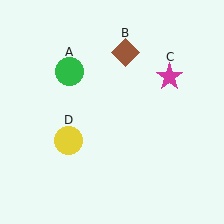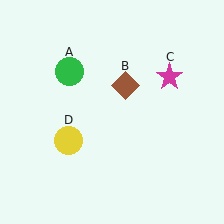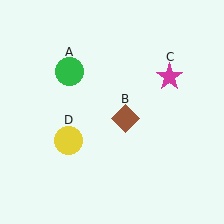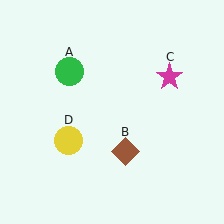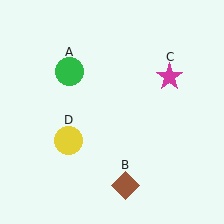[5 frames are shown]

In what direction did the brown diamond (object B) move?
The brown diamond (object B) moved down.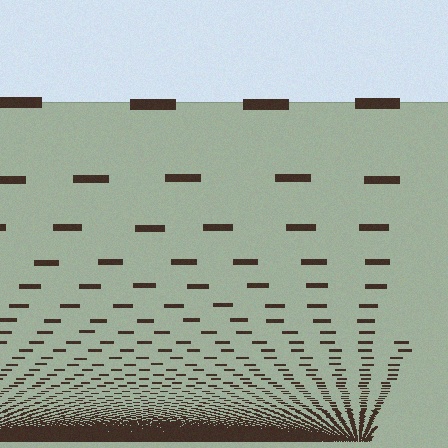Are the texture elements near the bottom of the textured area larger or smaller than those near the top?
Smaller. The gradient is inverted — elements near the bottom are smaller and denser.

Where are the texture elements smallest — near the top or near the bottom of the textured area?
Near the bottom.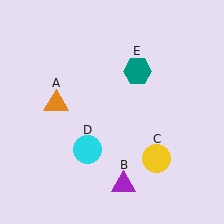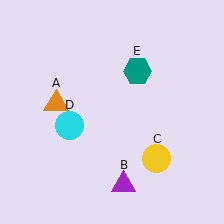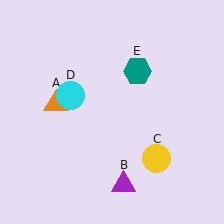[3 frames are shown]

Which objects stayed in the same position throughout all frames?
Orange triangle (object A) and purple triangle (object B) and yellow circle (object C) and teal hexagon (object E) remained stationary.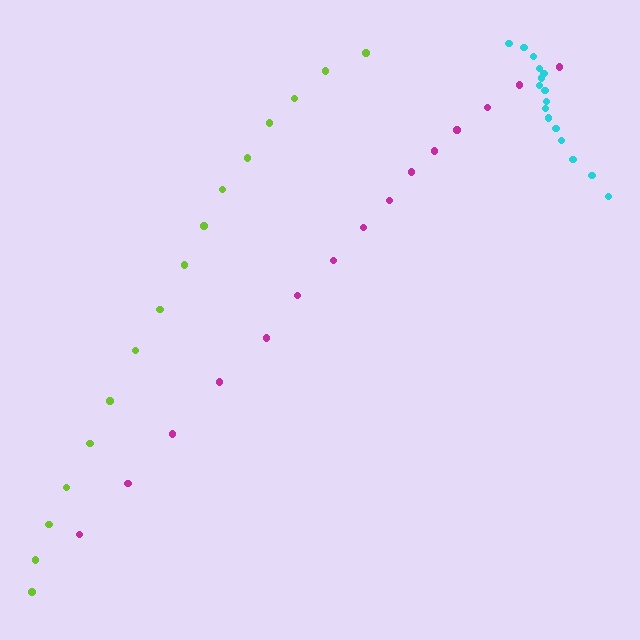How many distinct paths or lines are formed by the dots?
There are 3 distinct paths.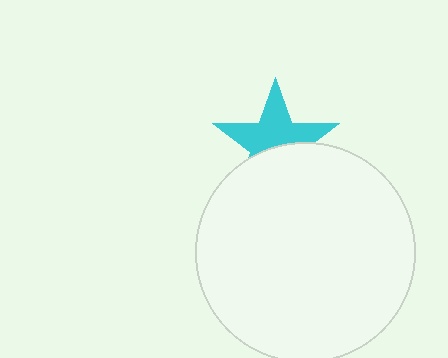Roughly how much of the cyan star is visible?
About half of it is visible (roughly 57%).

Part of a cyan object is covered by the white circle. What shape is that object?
It is a star.